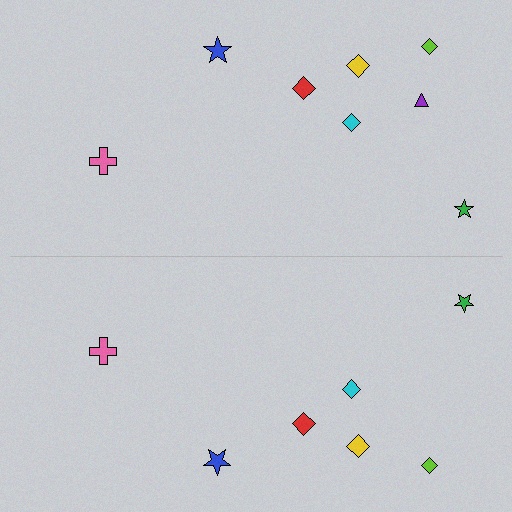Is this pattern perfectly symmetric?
No, the pattern is not perfectly symmetric. A purple triangle is missing from the bottom side.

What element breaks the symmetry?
A purple triangle is missing from the bottom side.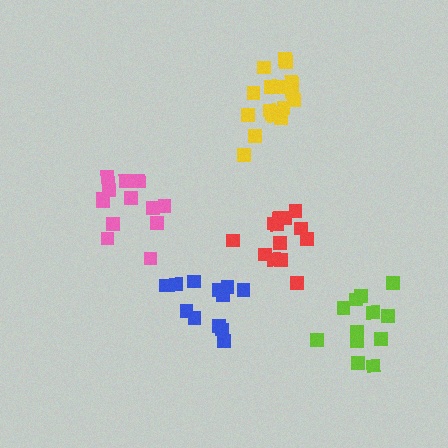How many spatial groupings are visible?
There are 5 spatial groupings.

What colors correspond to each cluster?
The clusters are colored: red, pink, blue, lime, yellow.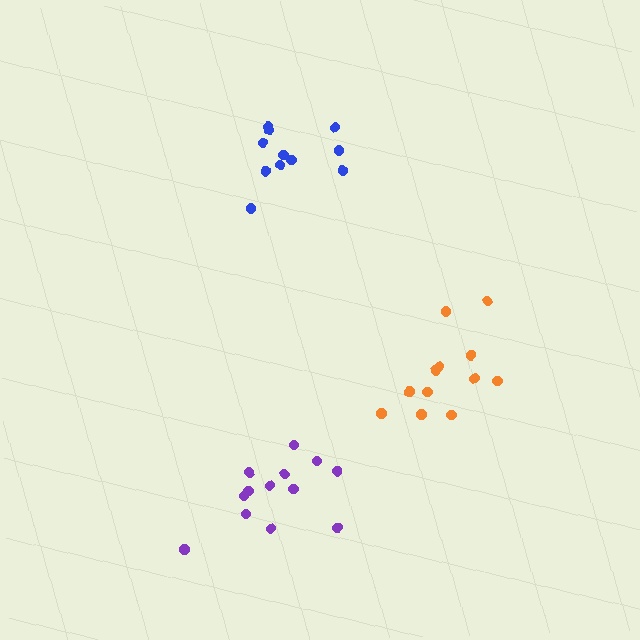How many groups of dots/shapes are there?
There are 3 groups.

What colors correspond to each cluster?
The clusters are colored: orange, blue, purple.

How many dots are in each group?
Group 1: 12 dots, Group 2: 11 dots, Group 3: 13 dots (36 total).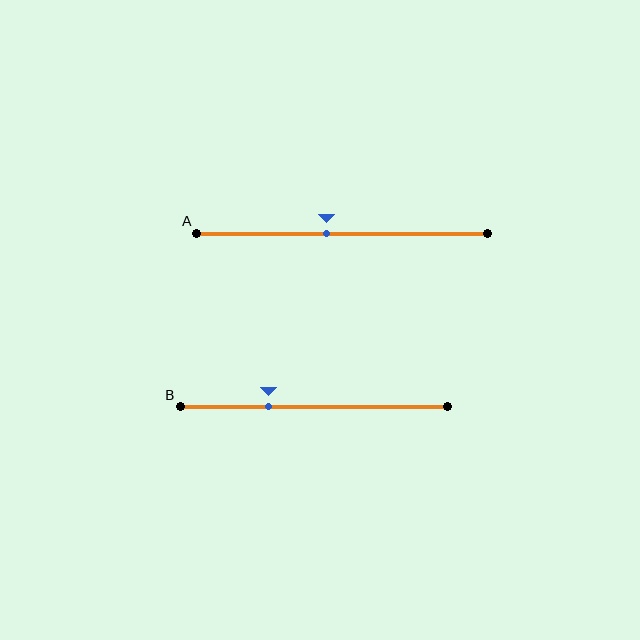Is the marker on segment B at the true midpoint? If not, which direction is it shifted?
No, the marker on segment B is shifted to the left by about 17% of the segment length.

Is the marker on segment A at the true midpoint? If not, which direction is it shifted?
No, the marker on segment A is shifted to the left by about 5% of the segment length.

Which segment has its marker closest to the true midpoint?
Segment A has its marker closest to the true midpoint.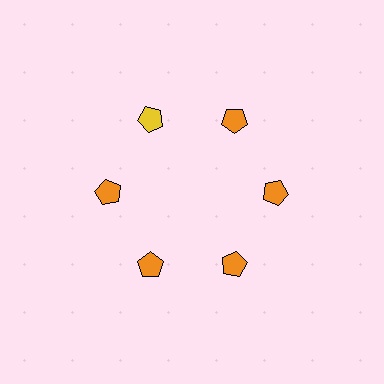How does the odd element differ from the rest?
It has a different color: yellow instead of orange.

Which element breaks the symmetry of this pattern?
The yellow pentagon at roughly the 11 o'clock position breaks the symmetry. All other shapes are orange pentagons.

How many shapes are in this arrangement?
There are 6 shapes arranged in a ring pattern.